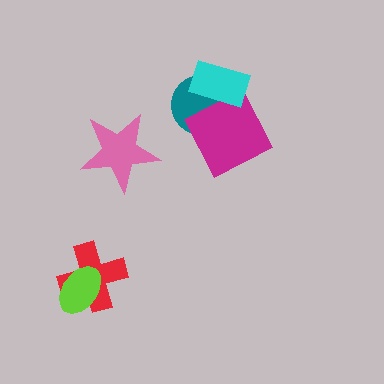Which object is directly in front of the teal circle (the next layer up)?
The magenta diamond is directly in front of the teal circle.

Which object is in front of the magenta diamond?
The cyan rectangle is in front of the magenta diamond.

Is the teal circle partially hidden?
Yes, it is partially covered by another shape.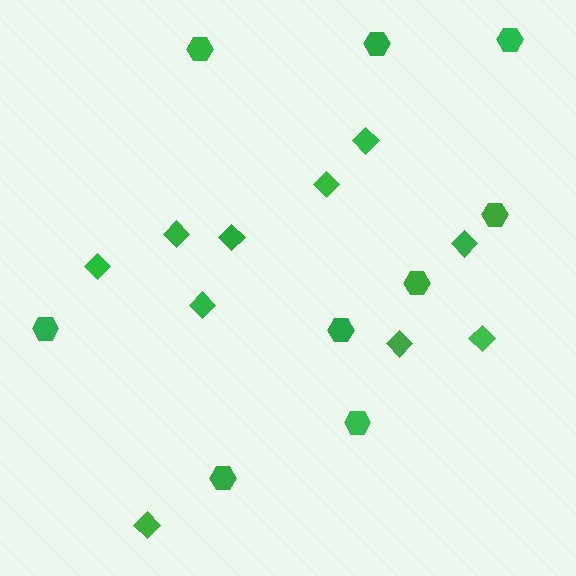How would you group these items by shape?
There are 2 groups: one group of diamonds (10) and one group of hexagons (9).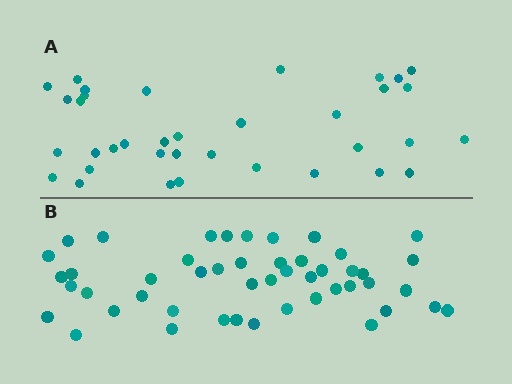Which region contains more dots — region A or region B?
Region B (the bottom region) has more dots.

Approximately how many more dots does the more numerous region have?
Region B has roughly 12 or so more dots than region A.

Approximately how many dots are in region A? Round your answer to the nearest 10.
About 40 dots. (The exact count is 36, which rounds to 40.)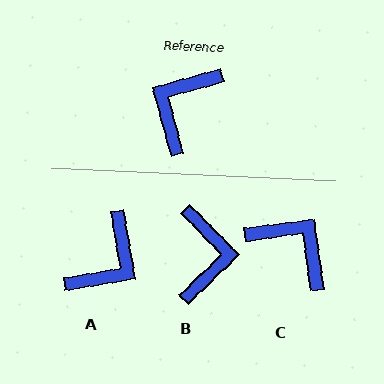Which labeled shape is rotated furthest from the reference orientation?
A, about 174 degrees away.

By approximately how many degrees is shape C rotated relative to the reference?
Approximately 98 degrees clockwise.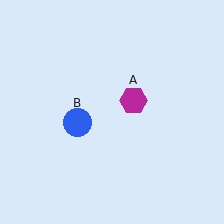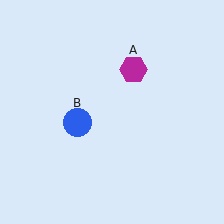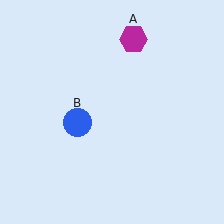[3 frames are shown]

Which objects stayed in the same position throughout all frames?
Blue circle (object B) remained stationary.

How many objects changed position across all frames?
1 object changed position: magenta hexagon (object A).